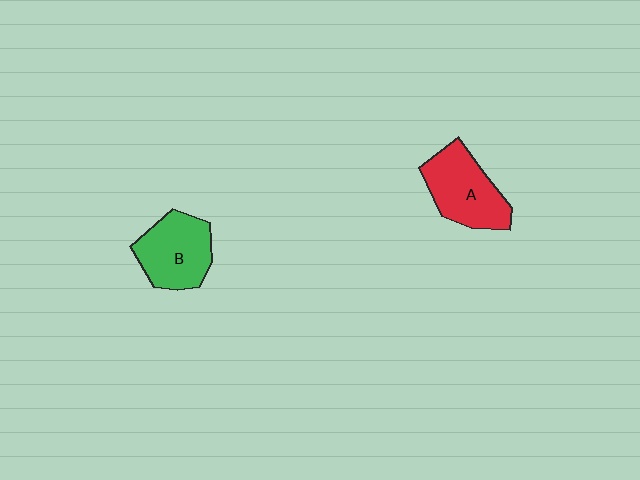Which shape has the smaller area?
Shape B (green).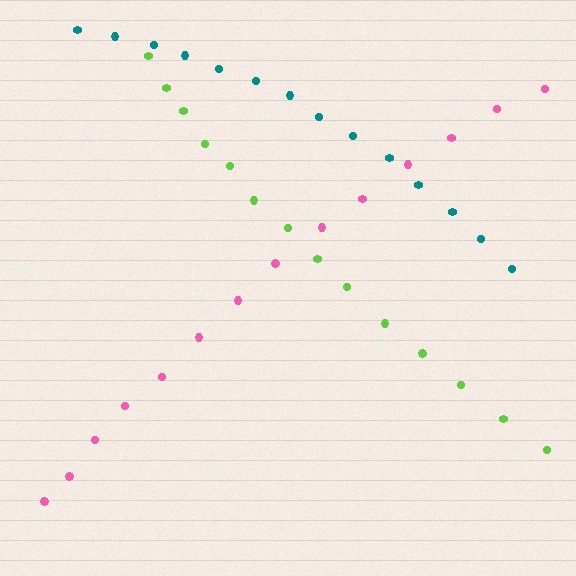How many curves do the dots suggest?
There are 3 distinct paths.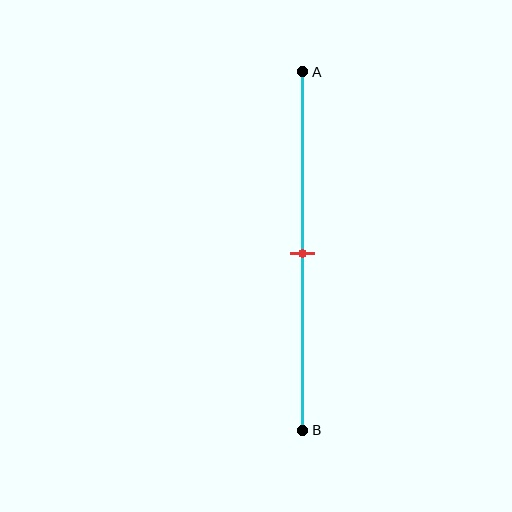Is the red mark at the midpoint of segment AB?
Yes, the mark is approximately at the midpoint.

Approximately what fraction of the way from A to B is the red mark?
The red mark is approximately 50% of the way from A to B.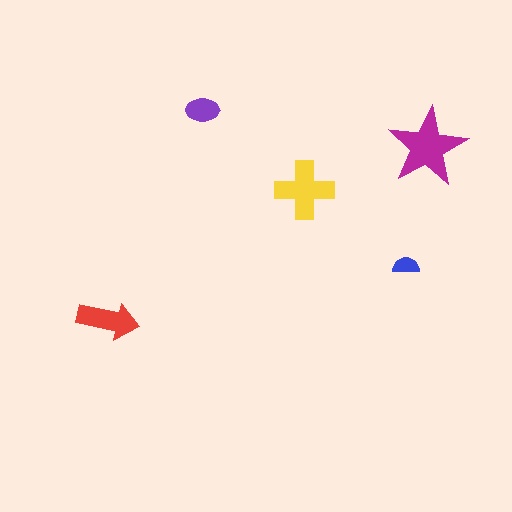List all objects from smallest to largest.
The blue semicircle, the purple ellipse, the red arrow, the yellow cross, the magenta star.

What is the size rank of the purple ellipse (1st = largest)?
4th.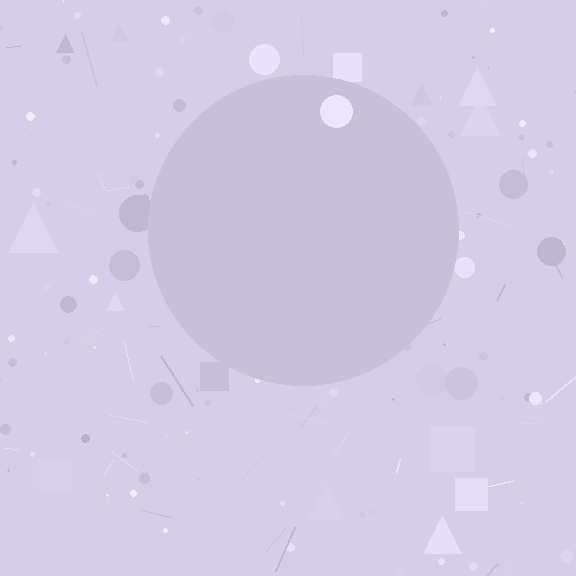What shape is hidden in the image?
A circle is hidden in the image.